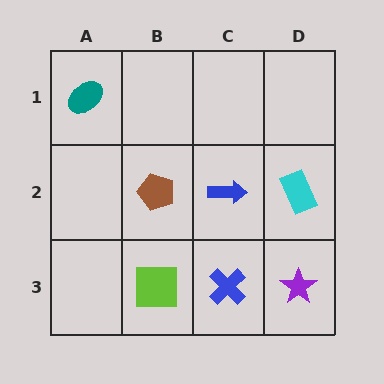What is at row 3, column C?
A blue cross.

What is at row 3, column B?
A lime square.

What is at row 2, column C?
A blue arrow.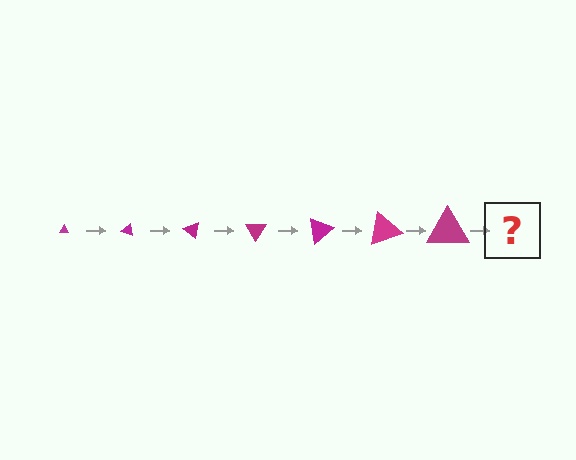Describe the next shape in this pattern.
It should be a triangle, larger than the previous one and rotated 140 degrees from the start.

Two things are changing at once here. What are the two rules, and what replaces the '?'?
The two rules are that the triangle grows larger each step and it rotates 20 degrees each step. The '?' should be a triangle, larger than the previous one and rotated 140 degrees from the start.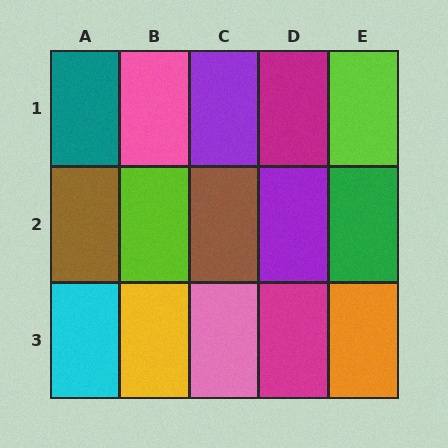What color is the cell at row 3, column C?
Pink.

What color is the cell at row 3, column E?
Orange.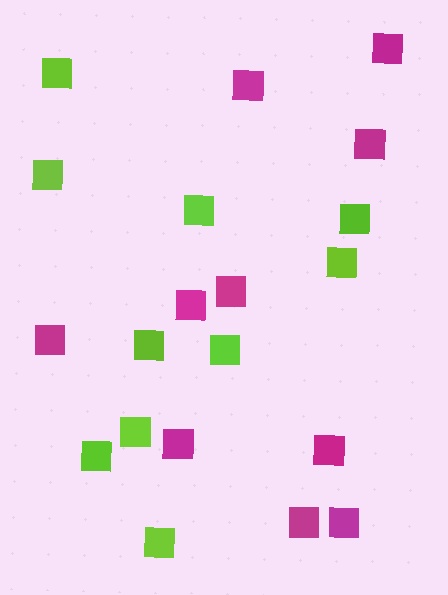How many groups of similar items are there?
There are 2 groups: one group of magenta squares (10) and one group of lime squares (10).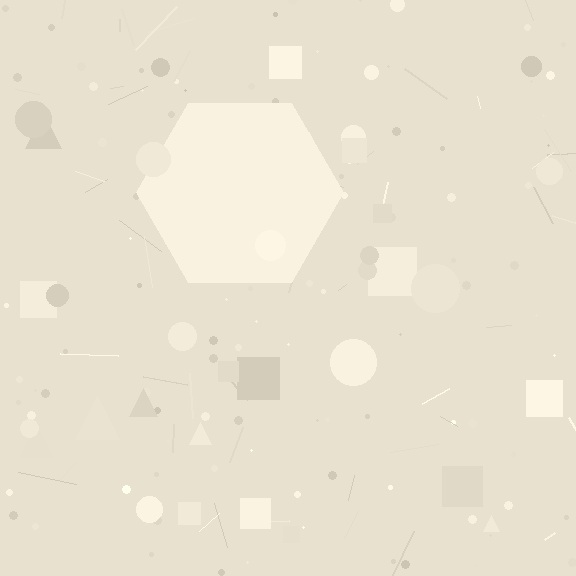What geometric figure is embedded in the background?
A hexagon is embedded in the background.